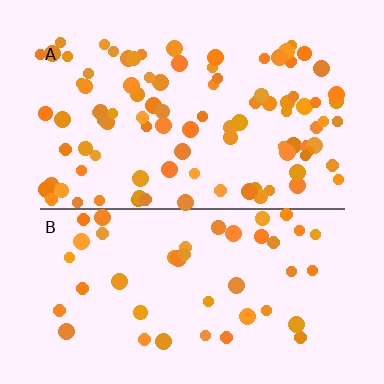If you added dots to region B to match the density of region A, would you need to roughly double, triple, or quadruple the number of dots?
Approximately double.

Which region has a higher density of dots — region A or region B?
A (the top).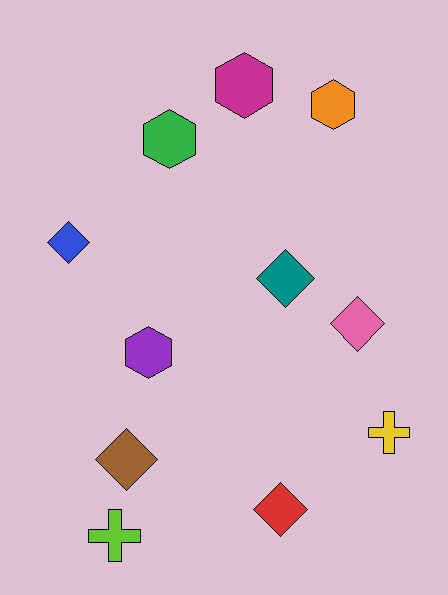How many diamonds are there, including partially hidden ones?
There are 5 diamonds.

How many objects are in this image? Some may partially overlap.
There are 11 objects.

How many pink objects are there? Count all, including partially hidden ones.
There is 1 pink object.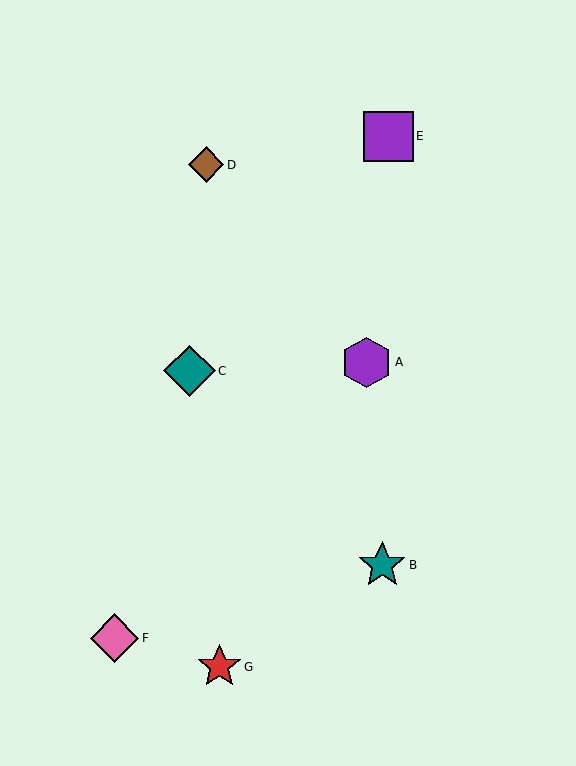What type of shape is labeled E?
Shape E is a purple square.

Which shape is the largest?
The teal diamond (labeled C) is the largest.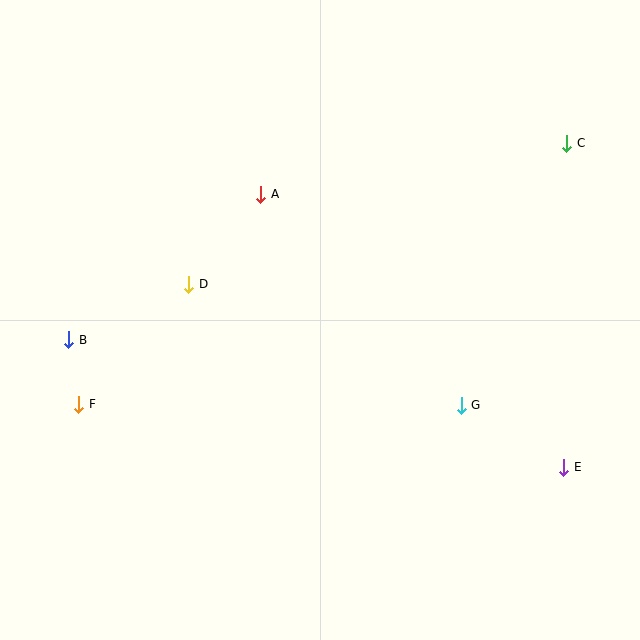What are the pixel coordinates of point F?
Point F is at (79, 404).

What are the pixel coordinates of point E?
Point E is at (564, 467).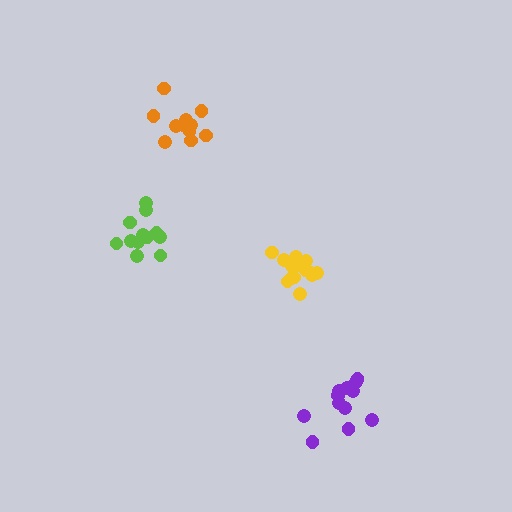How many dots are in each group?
Group 1: 14 dots, Group 2: 12 dots, Group 3: 12 dots, Group 4: 11 dots (49 total).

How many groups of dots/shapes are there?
There are 4 groups.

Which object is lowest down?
The purple cluster is bottommost.